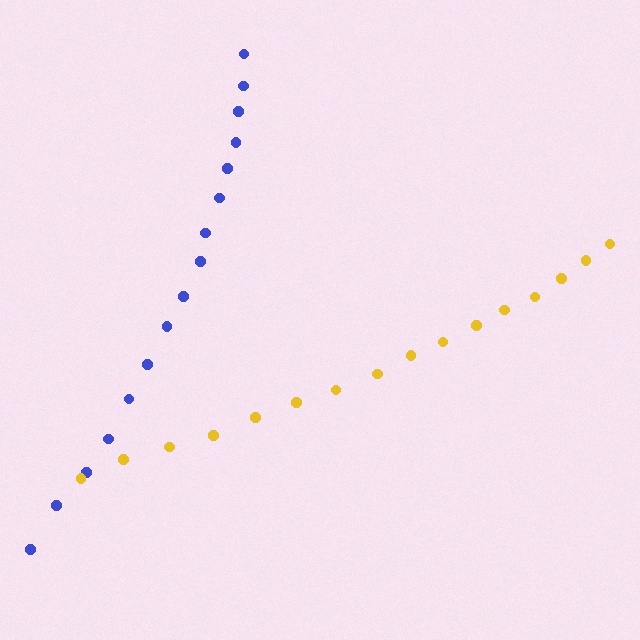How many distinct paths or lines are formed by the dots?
There are 2 distinct paths.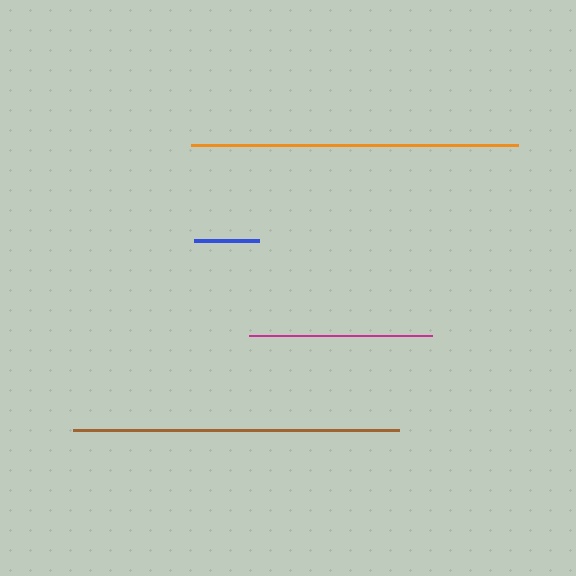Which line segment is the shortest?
The blue line is the shortest at approximately 65 pixels.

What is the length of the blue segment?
The blue segment is approximately 65 pixels long.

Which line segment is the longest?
The orange line is the longest at approximately 327 pixels.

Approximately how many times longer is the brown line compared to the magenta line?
The brown line is approximately 1.8 times the length of the magenta line.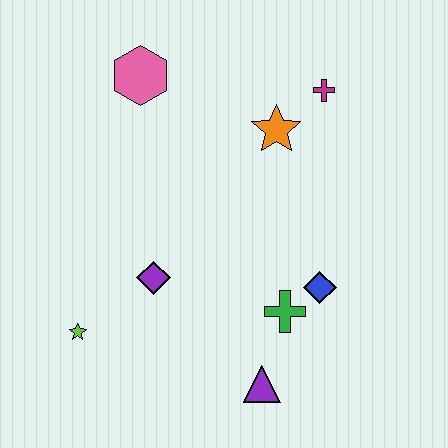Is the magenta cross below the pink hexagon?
Yes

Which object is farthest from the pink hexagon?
The purple triangle is farthest from the pink hexagon.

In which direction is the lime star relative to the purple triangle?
The lime star is to the left of the purple triangle.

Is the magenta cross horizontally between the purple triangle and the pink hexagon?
No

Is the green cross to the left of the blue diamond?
Yes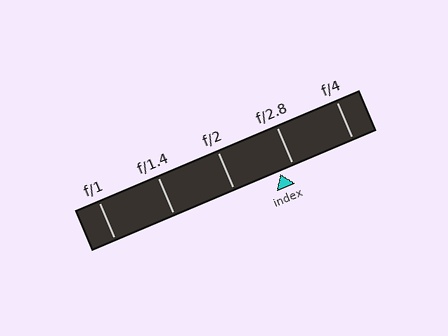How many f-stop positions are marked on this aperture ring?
There are 5 f-stop positions marked.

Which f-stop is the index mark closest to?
The index mark is closest to f/2.8.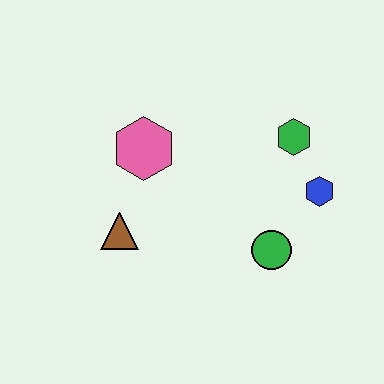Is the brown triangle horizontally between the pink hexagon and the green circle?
No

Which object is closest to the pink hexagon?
The brown triangle is closest to the pink hexagon.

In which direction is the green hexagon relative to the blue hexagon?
The green hexagon is above the blue hexagon.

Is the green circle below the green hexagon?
Yes